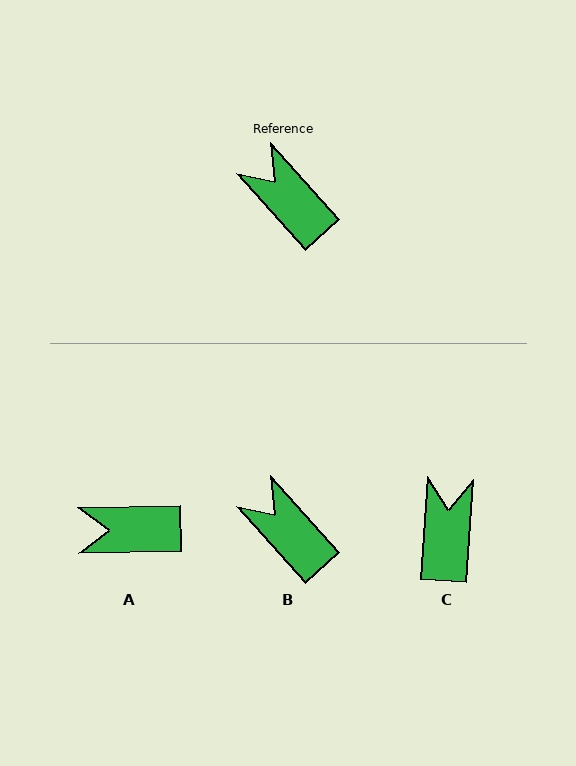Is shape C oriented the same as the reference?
No, it is off by about 46 degrees.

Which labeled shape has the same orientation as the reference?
B.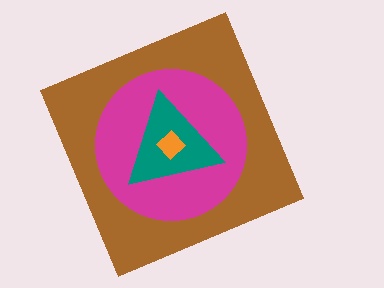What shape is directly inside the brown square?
The magenta circle.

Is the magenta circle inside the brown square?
Yes.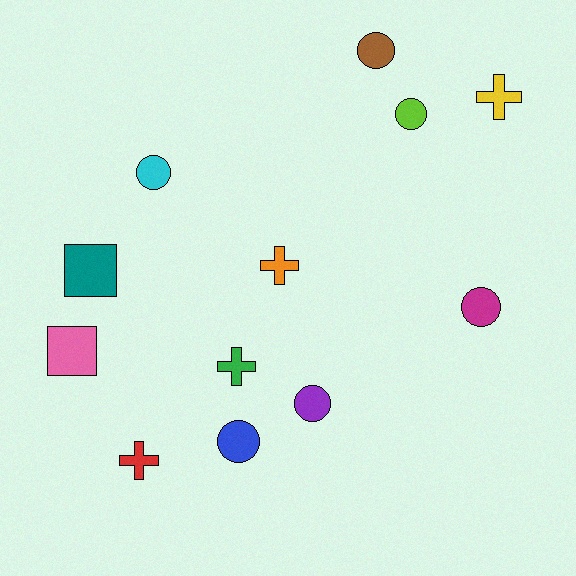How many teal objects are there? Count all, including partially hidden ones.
There is 1 teal object.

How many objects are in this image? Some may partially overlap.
There are 12 objects.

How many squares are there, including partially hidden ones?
There are 2 squares.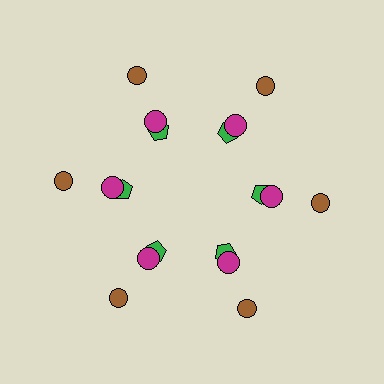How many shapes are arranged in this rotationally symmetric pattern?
There are 18 shapes, arranged in 6 groups of 3.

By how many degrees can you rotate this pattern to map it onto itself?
The pattern maps onto itself every 60 degrees of rotation.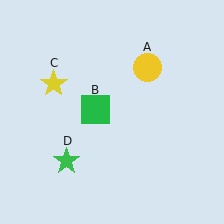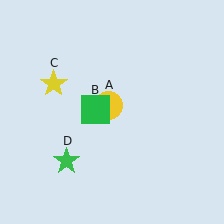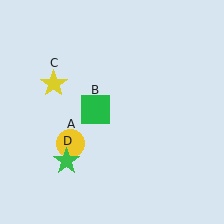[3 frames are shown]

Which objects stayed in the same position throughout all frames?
Green square (object B) and yellow star (object C) and green star (object D) remained stationary.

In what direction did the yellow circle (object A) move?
The yellow circle (object A) moved down and to the left.